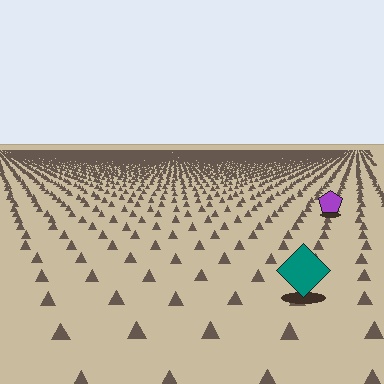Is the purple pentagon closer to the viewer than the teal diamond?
No. The teal diamond is closer — you can tell from the texture gradient: the ground texture is coarser near it.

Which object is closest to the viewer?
The teal diamond is closest. The texture marks near it are larger and more spread out.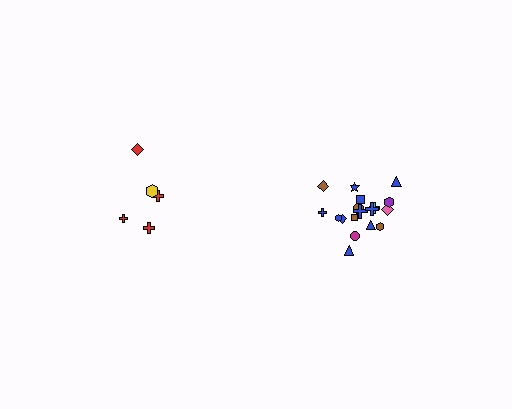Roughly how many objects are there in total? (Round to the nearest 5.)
Roughly 25 objects in total.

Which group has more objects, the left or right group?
The right group.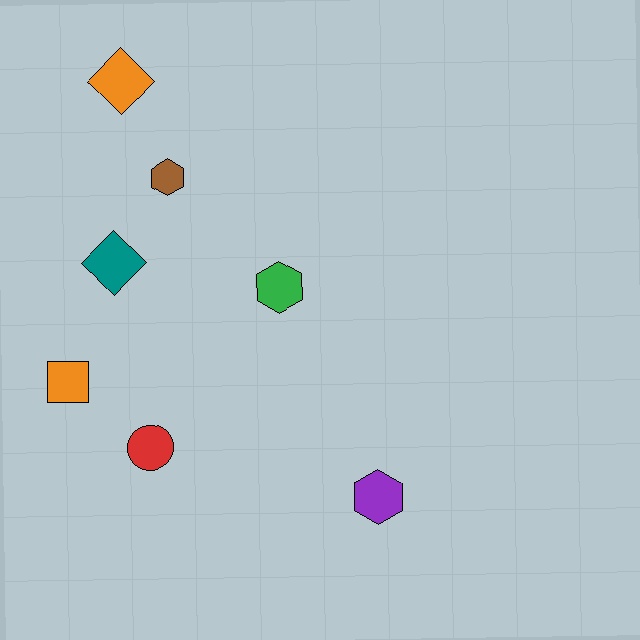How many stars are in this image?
There are no stars.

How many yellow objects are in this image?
There are no yellow objects.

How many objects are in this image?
There are 7 objects.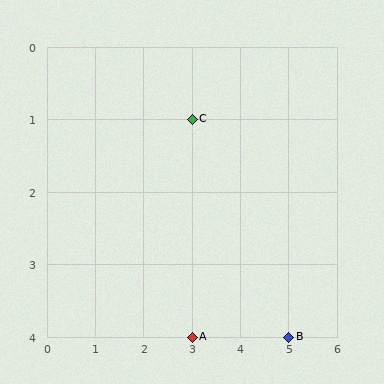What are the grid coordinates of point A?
Point A is at grid coordinates (3, 4).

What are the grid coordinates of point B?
Point B is at grid coordinates (5, 4).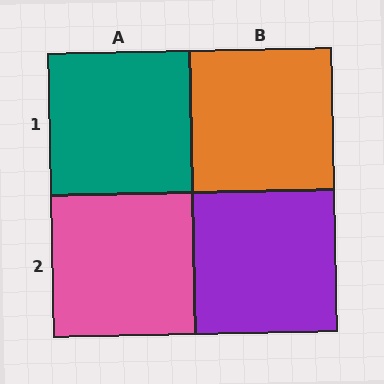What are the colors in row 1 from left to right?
Teal, orange.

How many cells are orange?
1 cell is orange.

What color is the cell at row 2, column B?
Purple.